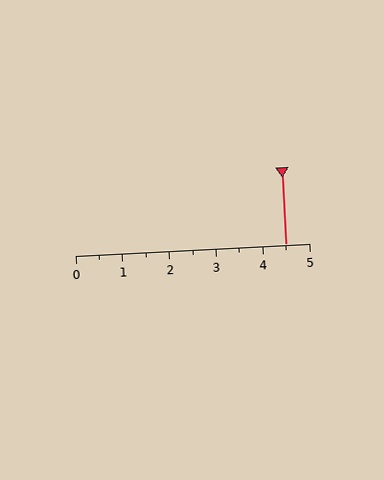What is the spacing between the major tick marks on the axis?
The major ticks are spaced 1 apart.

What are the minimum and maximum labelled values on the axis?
The axis runs from 0 to 5.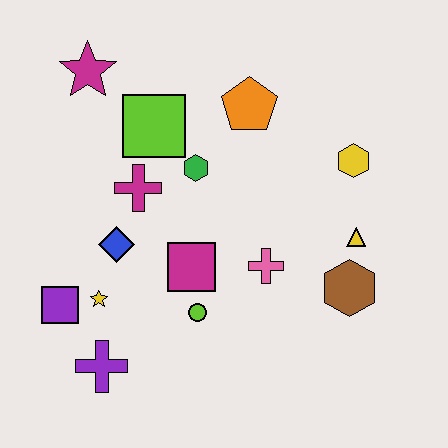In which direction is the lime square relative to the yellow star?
The lime square is above the yellow star.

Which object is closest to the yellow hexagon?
The yellow triangle is closest to the yellow hexagon.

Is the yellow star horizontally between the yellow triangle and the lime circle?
No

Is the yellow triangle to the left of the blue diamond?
No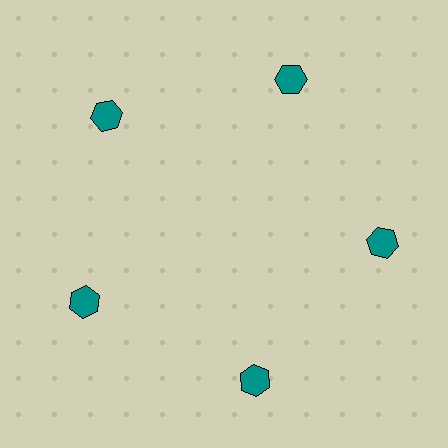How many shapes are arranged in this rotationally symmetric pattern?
There are 5 shapes, arranged in 5 groups of 1.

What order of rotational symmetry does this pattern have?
This pattern has 5-fold rotational symmetry.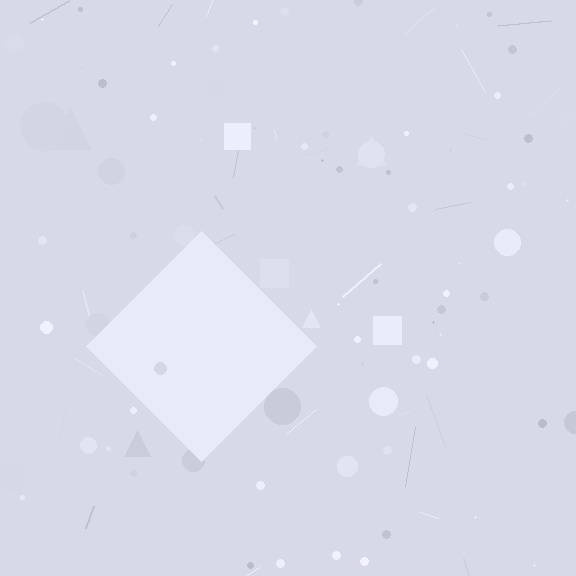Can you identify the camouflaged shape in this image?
The camouflaged shape is a diamond.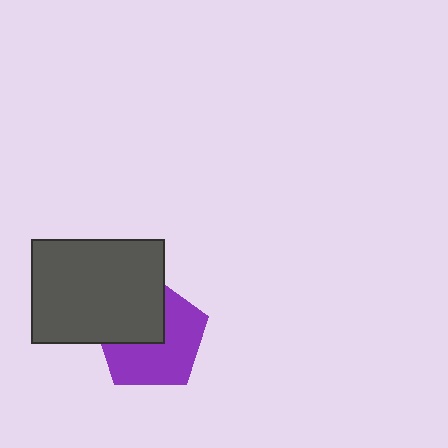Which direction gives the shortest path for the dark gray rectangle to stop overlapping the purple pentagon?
Moving toward the upper-left gives the shortest separation.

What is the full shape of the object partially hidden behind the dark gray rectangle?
The partially hidden object is a purple pentagon.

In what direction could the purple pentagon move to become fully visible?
The purple pentagon could move toward the lower-right. That would shift it out from behind the dark gray rectangle entirely.